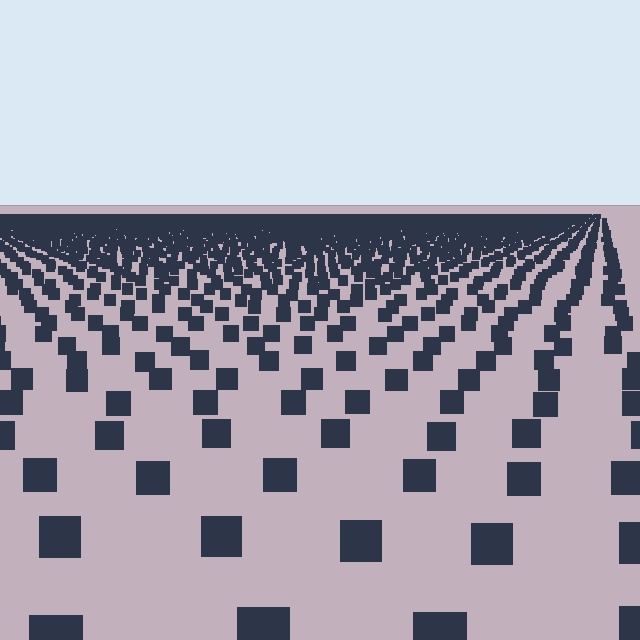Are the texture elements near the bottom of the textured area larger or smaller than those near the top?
Larger. Near the bottom, elements are closer to the viewer and appear at a bigger on-screen size.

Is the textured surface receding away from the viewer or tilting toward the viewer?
The surface is receding away from the viewer. Texture elements get smaller and denser toward the top.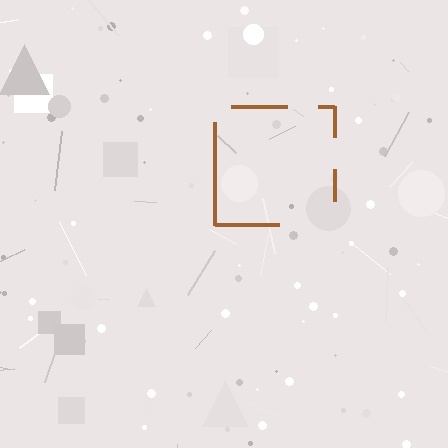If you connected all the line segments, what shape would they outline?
They would outline a square.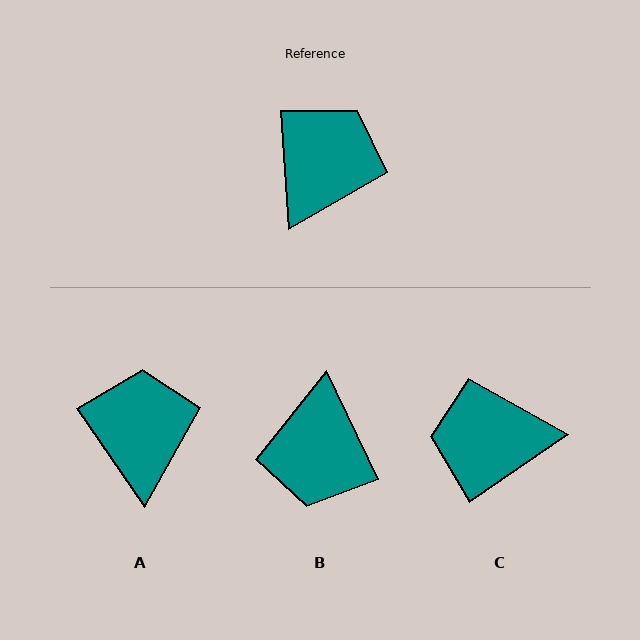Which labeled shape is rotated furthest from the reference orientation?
B, about 159 degrees away.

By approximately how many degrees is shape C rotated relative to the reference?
Approximately 121 degrees counter-clockwise.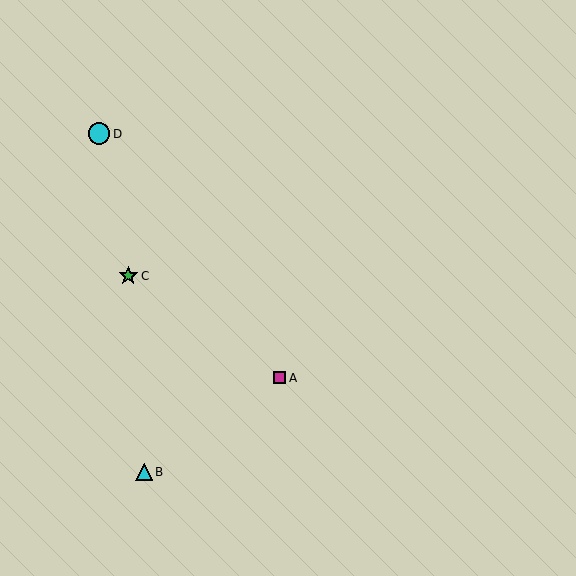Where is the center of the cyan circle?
The center of the cyan circle is at (99, 134).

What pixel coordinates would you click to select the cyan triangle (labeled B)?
Click at (144, 472) to select the cyan triangle B.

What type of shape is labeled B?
Shape B is a cyan triangle.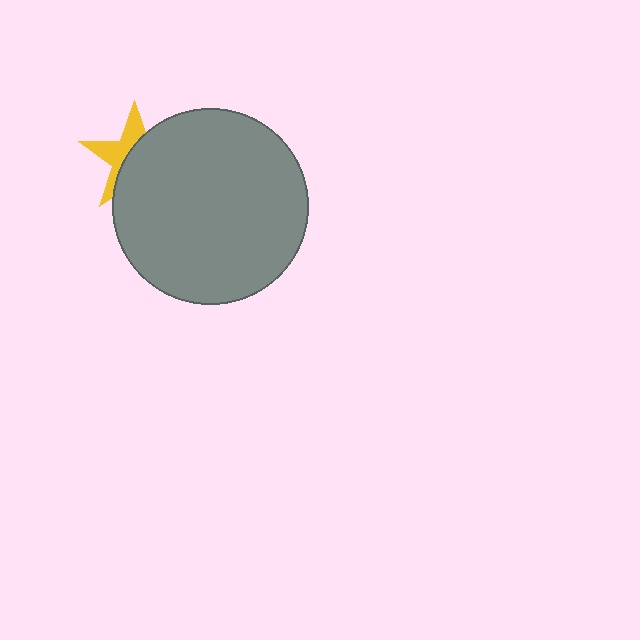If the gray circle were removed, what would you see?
You would see the complete yellow star.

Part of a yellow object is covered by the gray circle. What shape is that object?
It is a star.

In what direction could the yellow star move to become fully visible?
The yellow star could move left. That would shift it out from behind the gray circle entirely.